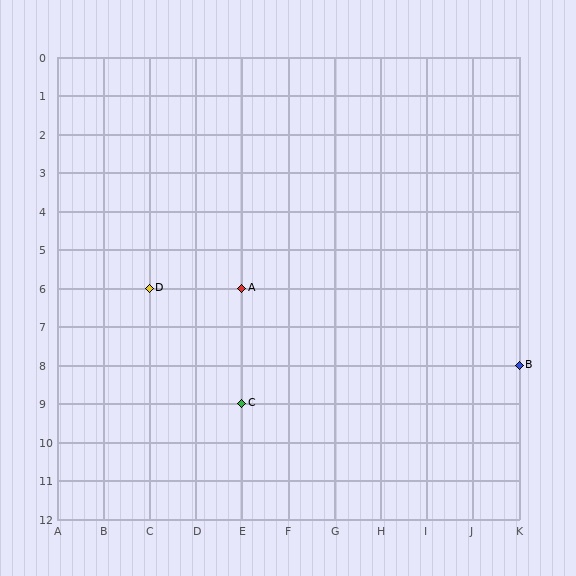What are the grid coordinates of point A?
Point A is at grid coordinates (E, 6).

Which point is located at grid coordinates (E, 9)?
Point C is at (E, 9).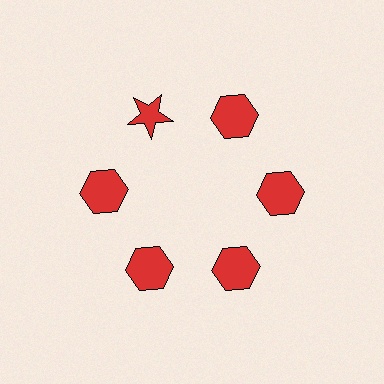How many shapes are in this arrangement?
There are 6 shapes arranged in a ring pattern.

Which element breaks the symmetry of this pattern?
The red star at roughly the 11 o'clock position breaks the symmetry. All other shapes are red hexagons.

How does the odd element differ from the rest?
It has a different shape: star instead of hexagon.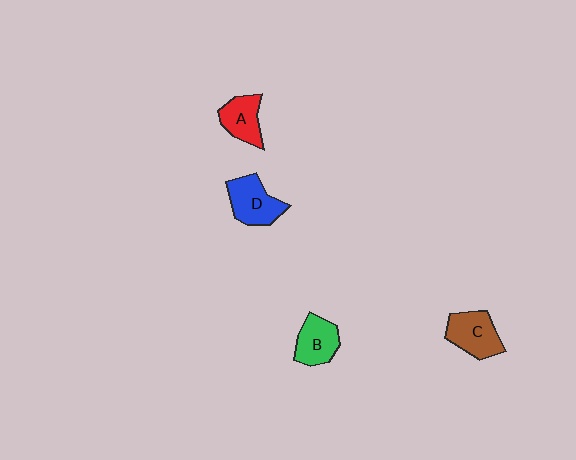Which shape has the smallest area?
Shape A (red).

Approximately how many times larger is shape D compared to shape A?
Approximately 1.3 times.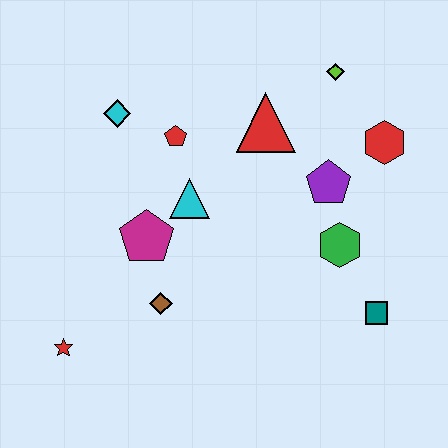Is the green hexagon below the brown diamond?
No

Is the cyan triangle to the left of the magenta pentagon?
No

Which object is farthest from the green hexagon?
The red star is farthest from the green hexagon.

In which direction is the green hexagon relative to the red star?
The green hexagon is to the right of the red star.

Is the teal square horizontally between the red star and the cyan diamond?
No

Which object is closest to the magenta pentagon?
The cyan triangle is closest to the magenta pentagon.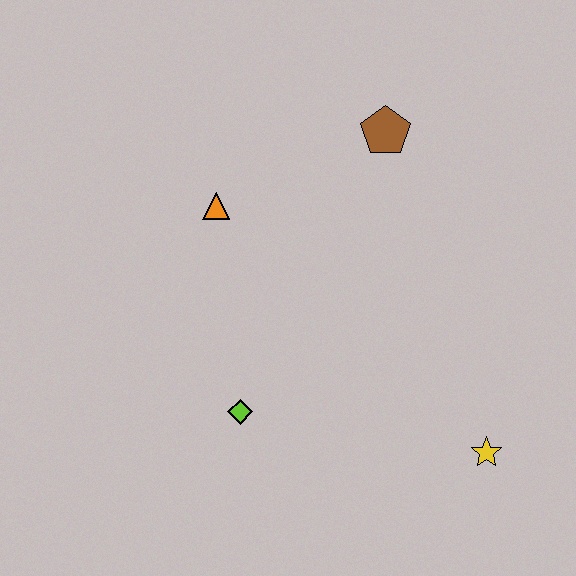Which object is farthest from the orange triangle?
The yellow star is farthest from the orange triangle.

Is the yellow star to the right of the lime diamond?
Yes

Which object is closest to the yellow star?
The lime diamond is closest to the yellow star.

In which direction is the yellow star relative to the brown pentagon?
The yellow star is below the brown pentagon.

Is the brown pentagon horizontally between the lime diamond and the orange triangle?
No